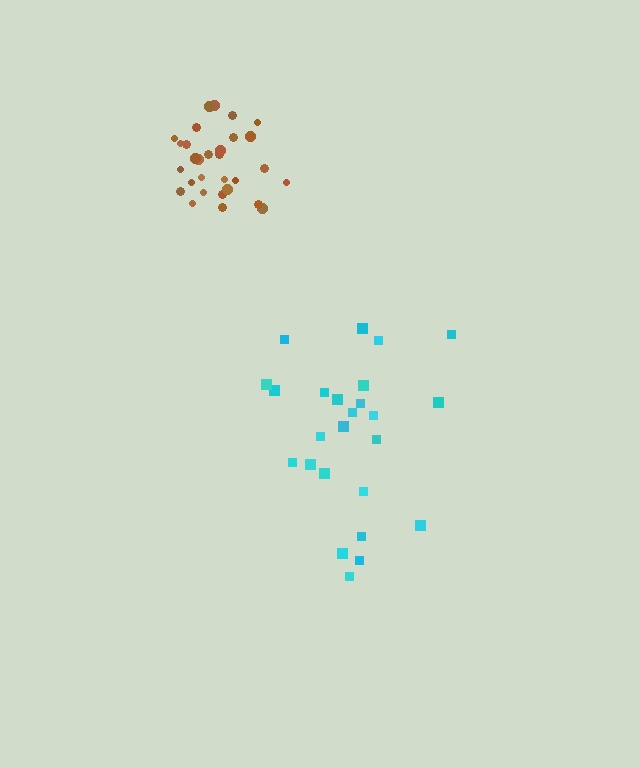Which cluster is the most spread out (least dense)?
Cyan.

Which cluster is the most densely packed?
Brown.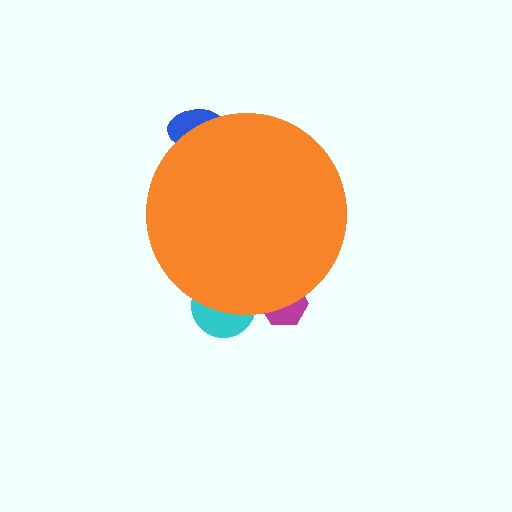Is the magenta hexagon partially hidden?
Yes, the magenta hexagon is partially hidden behind the orange circle.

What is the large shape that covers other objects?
An orange circle.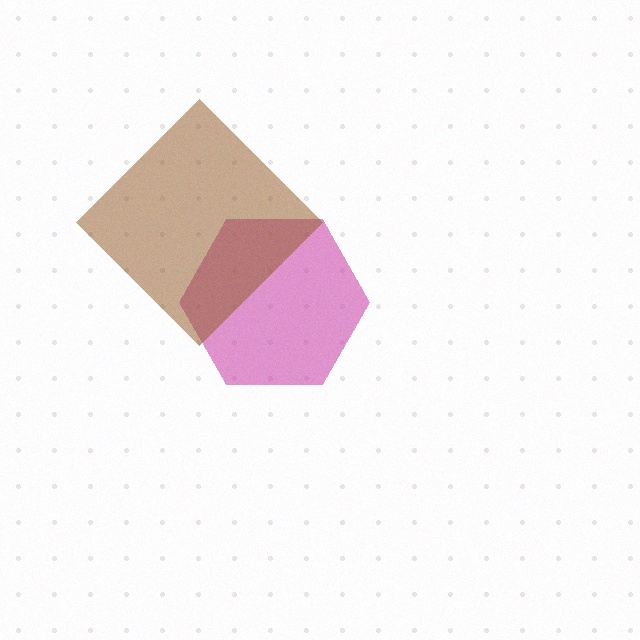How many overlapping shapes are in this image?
There are 2 overlapping shapes in the image.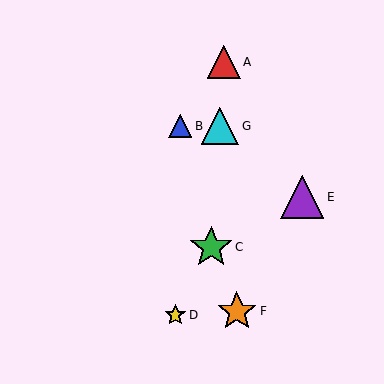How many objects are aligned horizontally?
2 objects (B, G) are aligned horizontally.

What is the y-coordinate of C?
Object C is at y≈247.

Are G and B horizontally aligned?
Yes, both are at y≈126.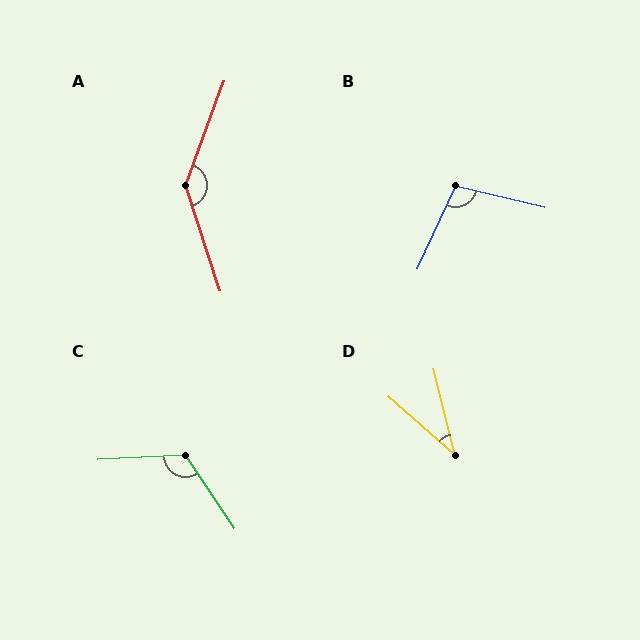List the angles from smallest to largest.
D (35°), B (101°), C (121°), A (142°).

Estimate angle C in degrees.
Approximately 121 degrees.